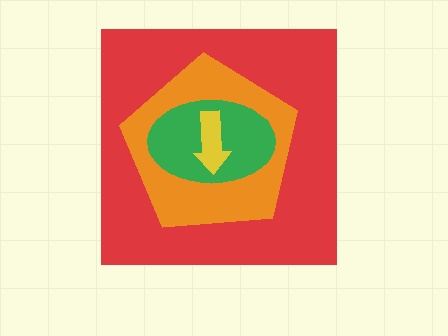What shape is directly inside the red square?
The orange pentagon.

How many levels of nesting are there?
4.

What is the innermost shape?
The yellow arrow.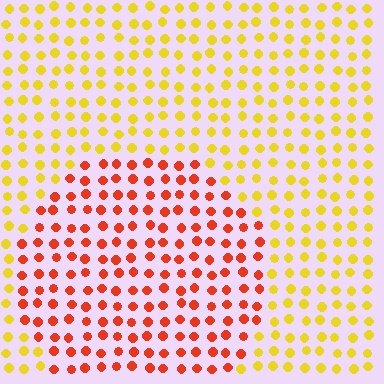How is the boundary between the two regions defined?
The boundary is defined purely by a slight shift in hue (about 47 degrees). Spacing, size, and orientation are identical on both sides.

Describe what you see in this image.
The image is filled with small yellow elements in a uniform arrangement. A circle-shaped region is visible where the elements are tinted to a slightly different hue, forming a subtle color boundary.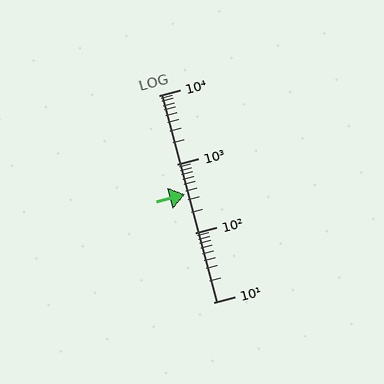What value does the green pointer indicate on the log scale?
The pointer indicates approximately 370.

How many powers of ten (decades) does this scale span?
The scale spans 3 decades, from 10 to 10000.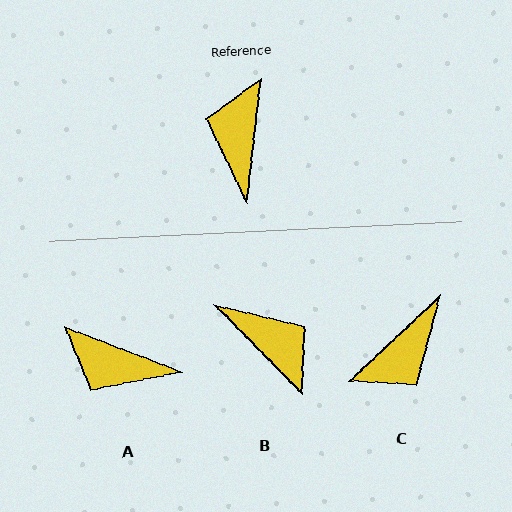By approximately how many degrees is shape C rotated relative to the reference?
Approximately 140 degrees counter-clockwise.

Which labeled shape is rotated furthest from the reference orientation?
C, about 140 degrees away.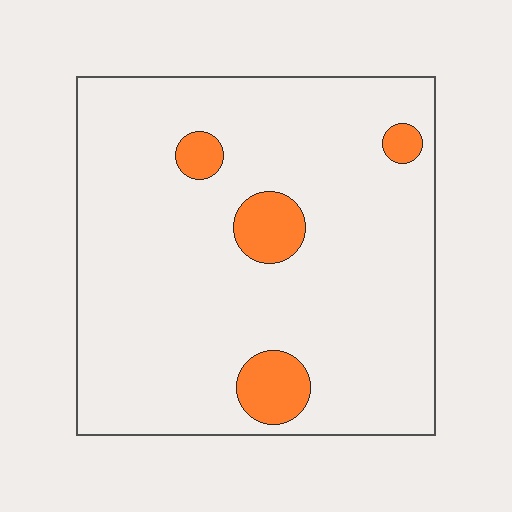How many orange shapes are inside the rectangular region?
4.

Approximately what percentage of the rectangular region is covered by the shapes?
Approximately 10%.